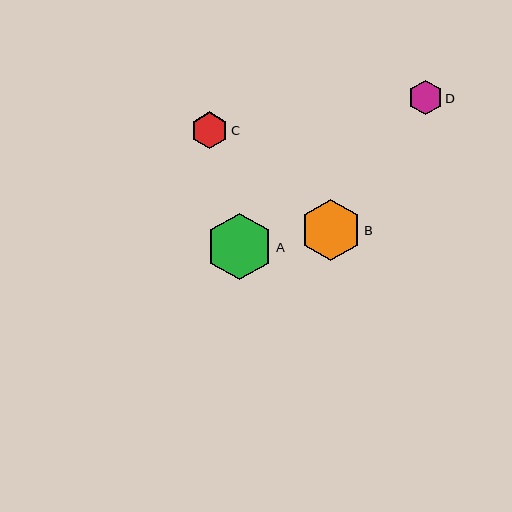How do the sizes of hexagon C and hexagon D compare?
Hexagon C and hexagon D are approximately the same size.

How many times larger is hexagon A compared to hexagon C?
Hexagon A is approximately 1.8 times the size of hexagon C.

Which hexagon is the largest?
Hexagon A is the largest with a size of approximately 67 pixels.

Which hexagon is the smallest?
Hexagon D is the smallest with a size of approximately 34 pixels.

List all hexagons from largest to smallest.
From largest to smallest: A, B, C, D.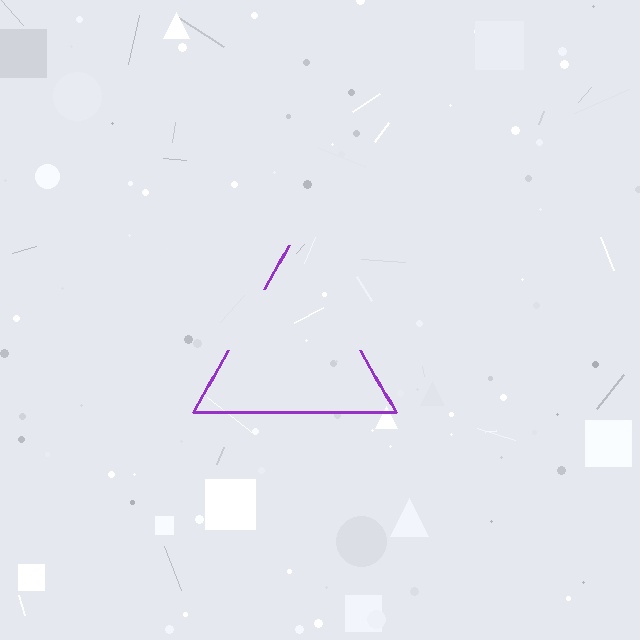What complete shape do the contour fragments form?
The contour fragments form a triangle.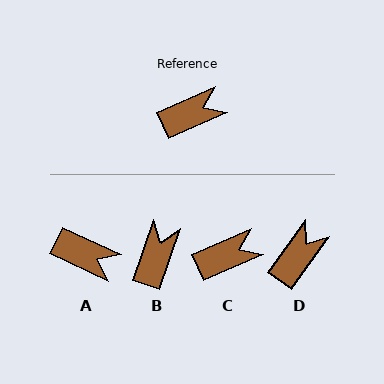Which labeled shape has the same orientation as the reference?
C.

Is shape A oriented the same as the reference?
No, it is off by about 49 degrees.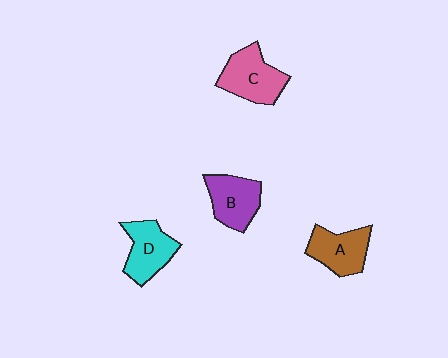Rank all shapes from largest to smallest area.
From largest to smallest: C (pink), D (cyan), B (purple), A (brown).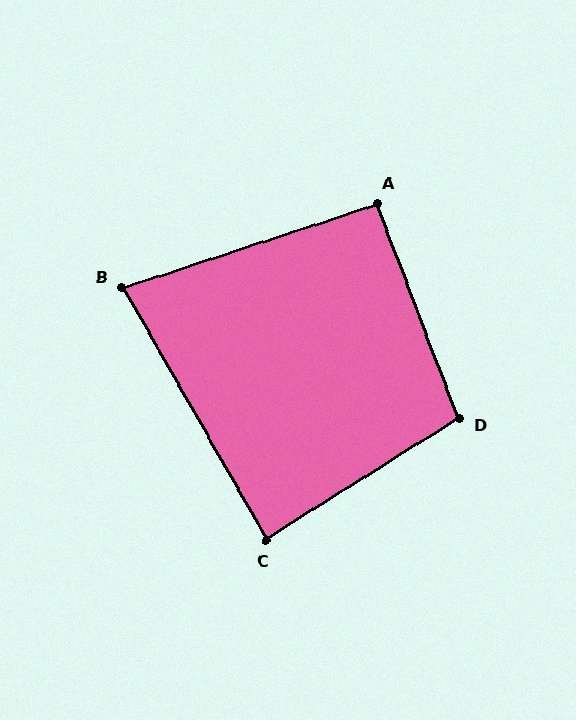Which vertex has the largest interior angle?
D, at approximately 101 degrees.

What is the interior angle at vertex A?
Approximately 92 degrees (approximately right).